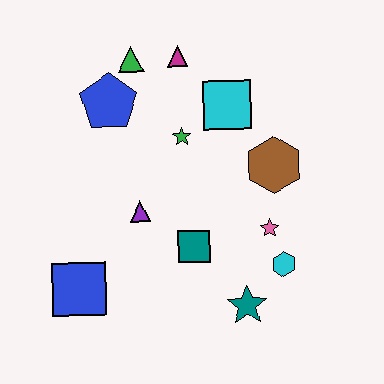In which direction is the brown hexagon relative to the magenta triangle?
The brown hexagon is below the magenta triangle.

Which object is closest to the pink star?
The cyan hexagon is closest to the pink star.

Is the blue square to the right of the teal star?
No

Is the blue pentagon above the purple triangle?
Yes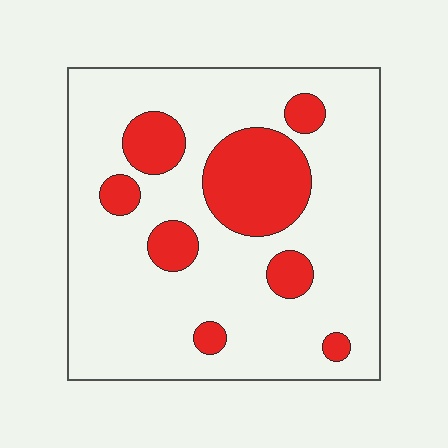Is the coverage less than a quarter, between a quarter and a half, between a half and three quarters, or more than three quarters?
Less than a quarter.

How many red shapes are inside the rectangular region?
8.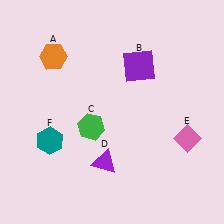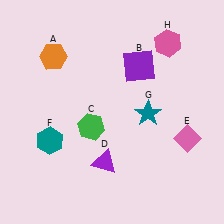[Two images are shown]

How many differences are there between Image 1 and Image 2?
There are 2 differences between the two images.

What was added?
A teal star (G), a pink hexagon (H) were added in Image 2.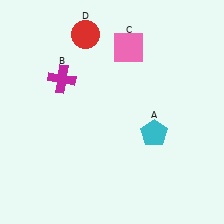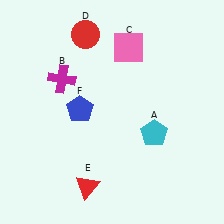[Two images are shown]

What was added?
A red triangle (E), a blue pentagon (F) were added in Image 2.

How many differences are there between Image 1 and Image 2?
There are 2 differences between the two images.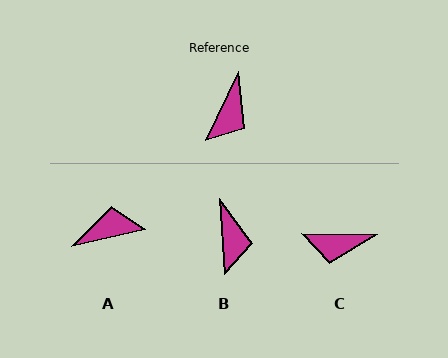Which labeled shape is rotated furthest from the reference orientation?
A, about 129 degrees away.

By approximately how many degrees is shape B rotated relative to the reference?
Approximately 30 degrees counter-clockwise.